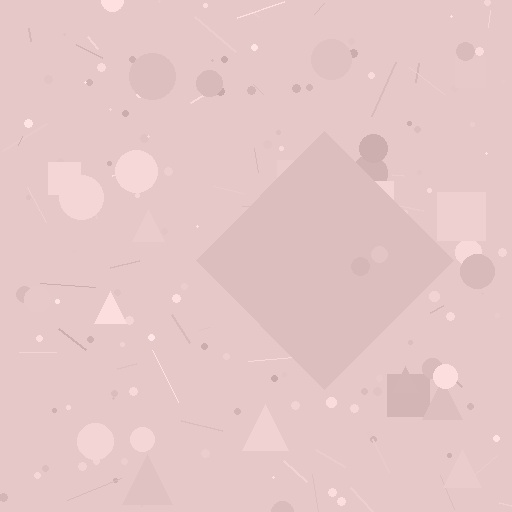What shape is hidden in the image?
A diamond is hidden in the image.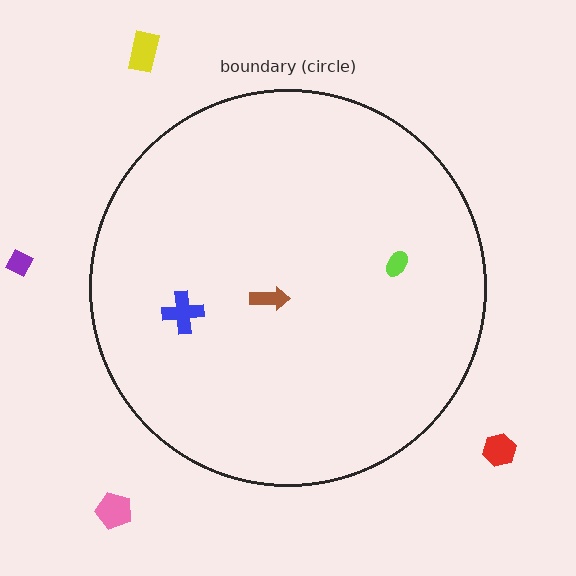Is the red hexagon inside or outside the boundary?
Outside.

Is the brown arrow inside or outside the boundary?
Inside.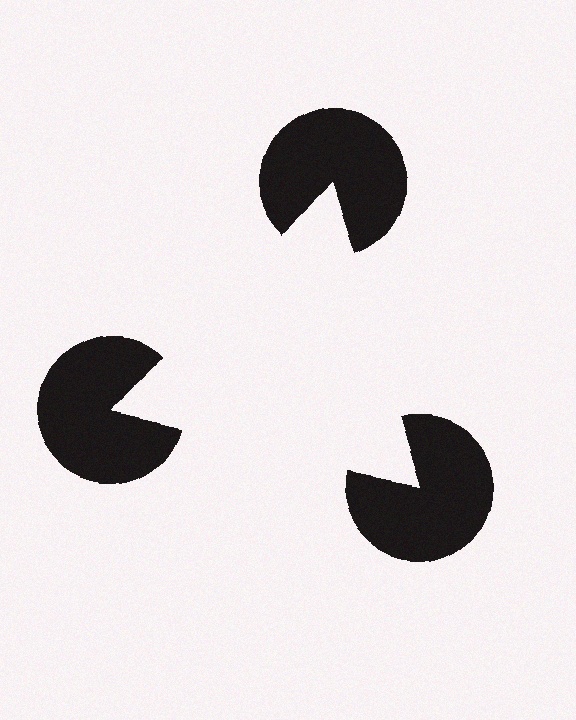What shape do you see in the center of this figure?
An illusory triangle — its edges are inferred from the aligned wedge cuts in the pac-man discs, not physically drawn.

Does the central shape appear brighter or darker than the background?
It typically appears slightly brighter than the background, even though no actual brightness change is drawn.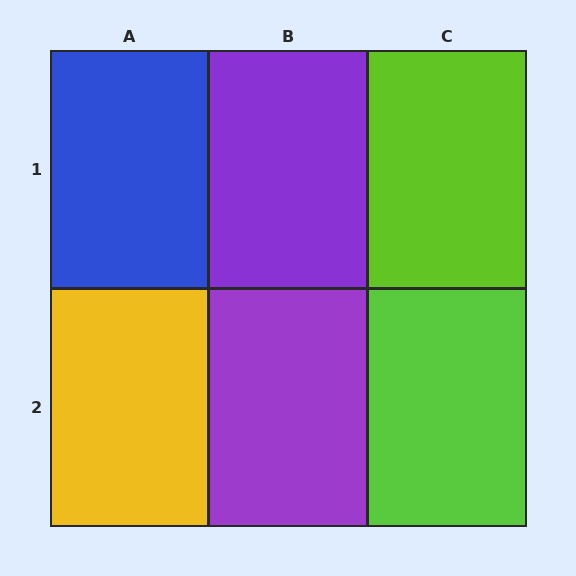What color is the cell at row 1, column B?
Purple.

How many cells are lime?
2 cells are lime.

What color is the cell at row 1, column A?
Blue.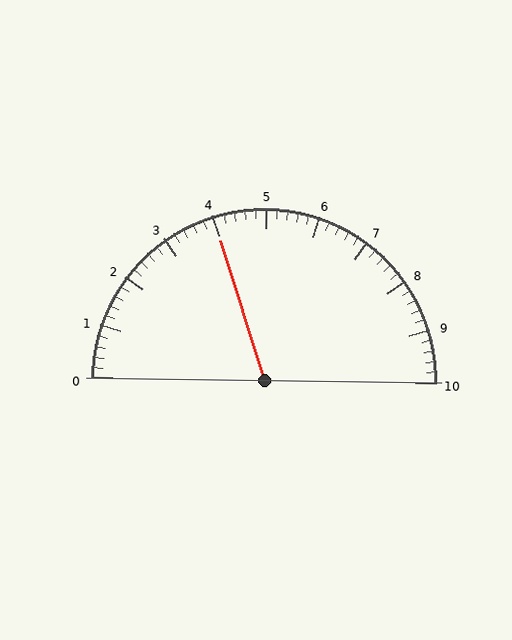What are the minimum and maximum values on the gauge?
The gauge ranges from 0 to 10.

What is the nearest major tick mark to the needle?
The nearest major tick mark is 4.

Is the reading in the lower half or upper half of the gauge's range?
The reading is in the lower half of the range (0 to 10).